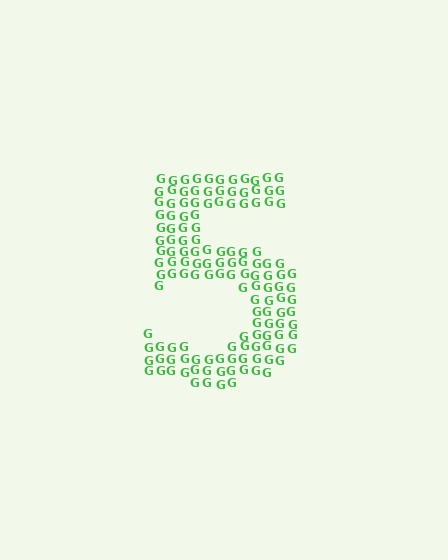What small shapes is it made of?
It is made of small letter G's.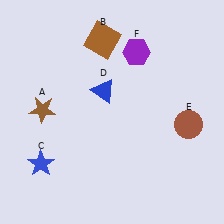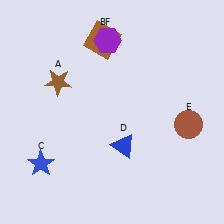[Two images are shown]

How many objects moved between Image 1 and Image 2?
3 objects moved between the two images.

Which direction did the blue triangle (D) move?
The blue triangle (D) moved down.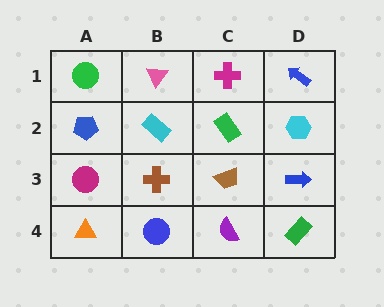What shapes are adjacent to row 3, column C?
A green rectangle (row 2, column C), a purple semicircle (row 4, column C), a brown cross (row 3, column B), a blue arrow (row 3, column D).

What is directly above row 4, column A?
A magenta circle.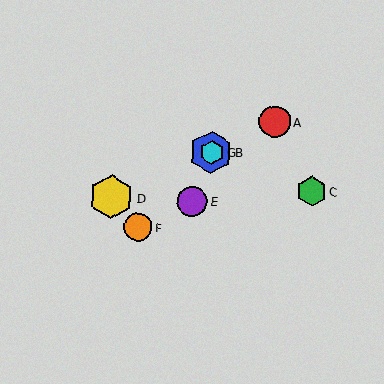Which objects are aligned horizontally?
Objects B, G are aligned horizontally.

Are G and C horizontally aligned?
No, G is at y≈152 and C is at y≈191.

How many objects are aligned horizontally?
2 objects (B, G) are aligned horizontally.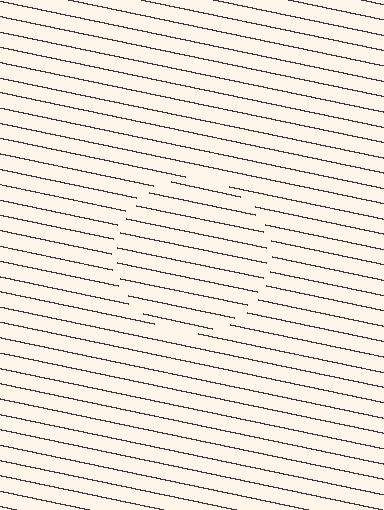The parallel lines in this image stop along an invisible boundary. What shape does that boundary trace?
An illusory circle. The interior of the shape contains the same grating, shifted by half a period — the contour is defined by the phase discontinuity where line-ends from the inner and outer gratings abut.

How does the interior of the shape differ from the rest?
The interior of the shape contains the same grating, shifted by half a period — the contour is defined by the phase discontinuity where line-ends from the inner and outer gratings abut.